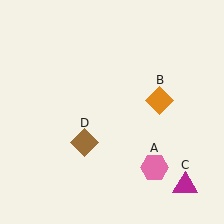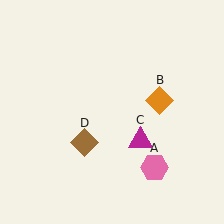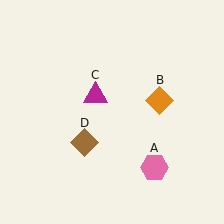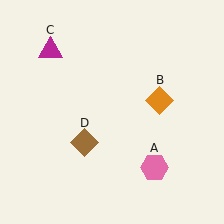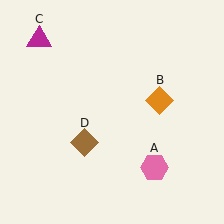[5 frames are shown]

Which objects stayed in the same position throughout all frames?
Pink hexagon (object A) and orange diamond (object B) and brown diamond (object D) remained stationary.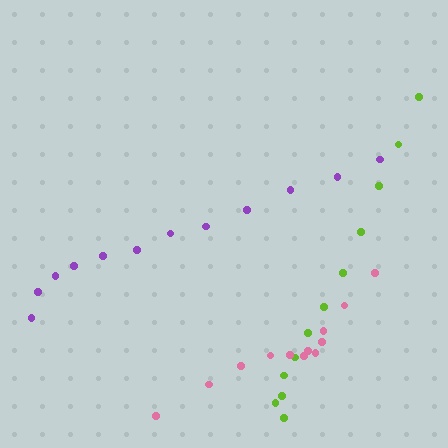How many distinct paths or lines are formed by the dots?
There are 3 distinct paths.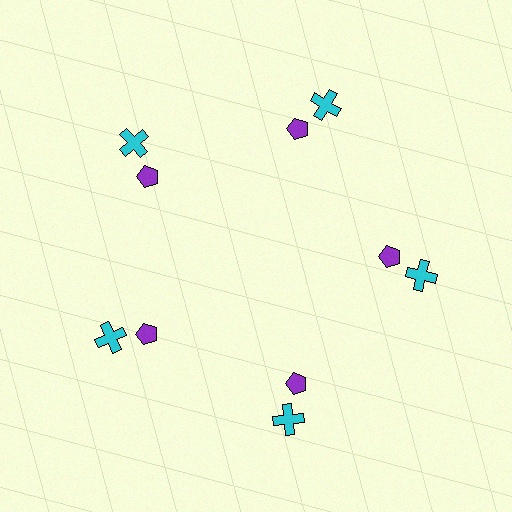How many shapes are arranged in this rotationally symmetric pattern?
There are 10 shapes, arranged in 5 groups of 2.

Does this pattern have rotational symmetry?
Yes, this pattern has 5-fold rotational symmetry. It looks the same after rotating 72 degrees around the center.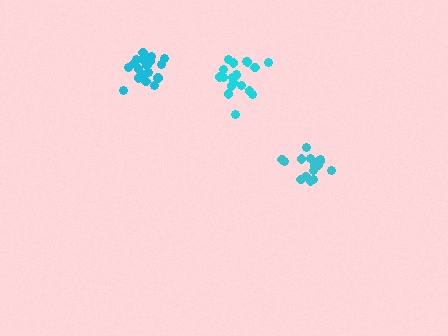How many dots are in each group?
Group 1: 19 dots, Group 2: 16 dots, Group 3: 20 dots (55 total).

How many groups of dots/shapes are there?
There are 3 groups.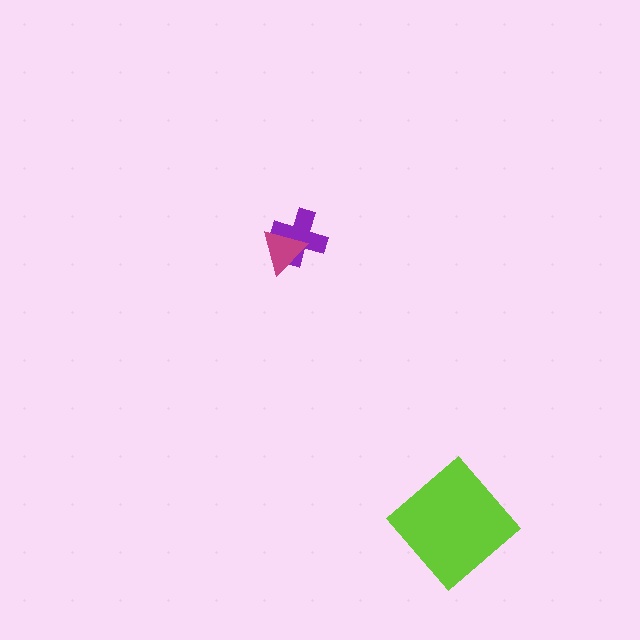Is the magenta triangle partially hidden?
No, no other shape covers it.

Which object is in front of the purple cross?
The magenta triangle is in front of the purple cross.